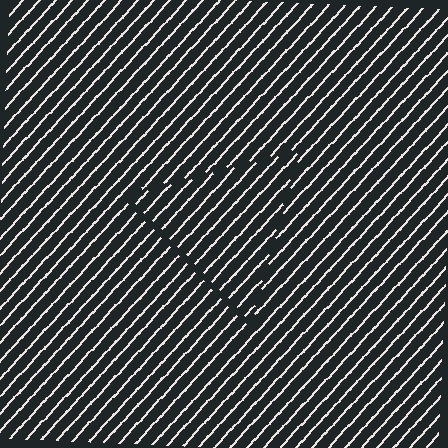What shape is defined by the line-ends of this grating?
An illusory triangle. The interior of the shape contains the same grating, shifted by half a period — the contour is defined by the phase discontinuity where line-ends from the inner and outer gratings abut.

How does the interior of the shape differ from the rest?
The interior of the shape contains the same grating, shifted by half a period — the contour is defined by the phase discontinuity where line-ends from the inner and outer gratings abut.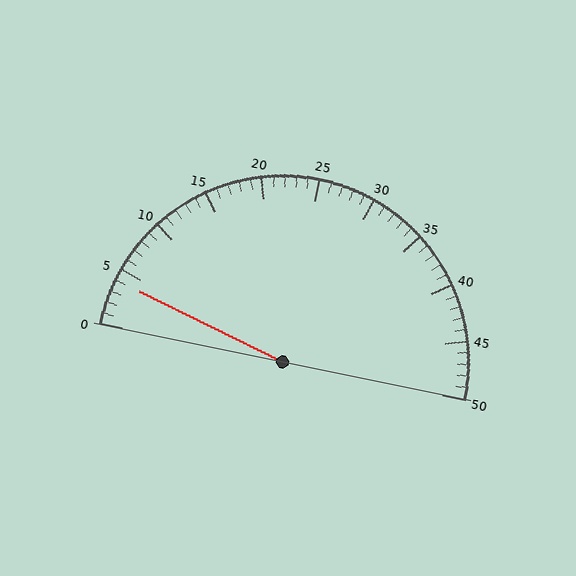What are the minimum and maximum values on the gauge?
The gauge ranges from 0 to 50.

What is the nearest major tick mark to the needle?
The nearest major tick mark is 5.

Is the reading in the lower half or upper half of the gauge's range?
The reading is in the lower half of the range (0 to 50).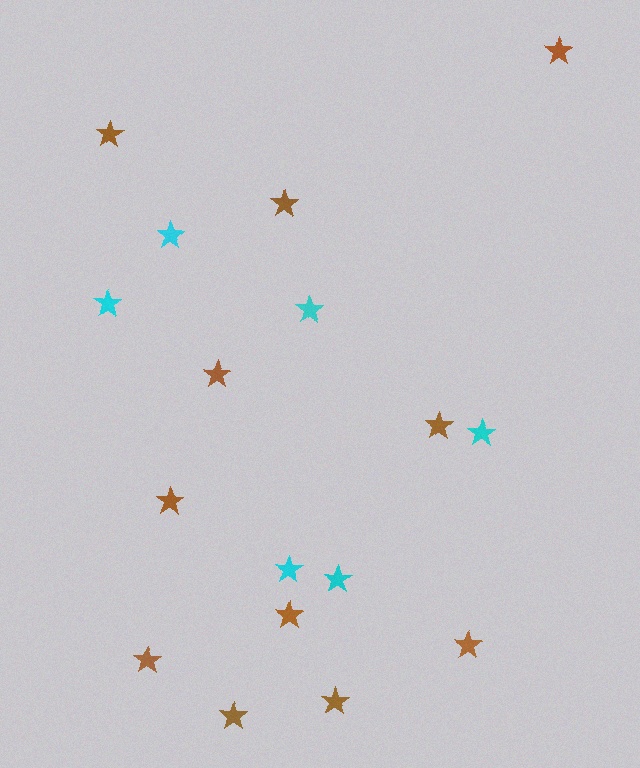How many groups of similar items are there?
There are 2 groups: one group of brown stars (11) and one group of cyan stars (6).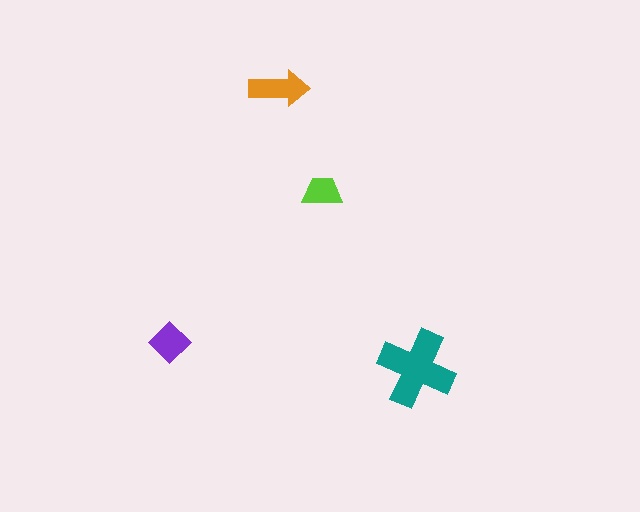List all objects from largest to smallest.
The teal cross, the orange arrow, the purple diamond, the lime trapezoid.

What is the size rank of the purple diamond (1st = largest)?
3rd.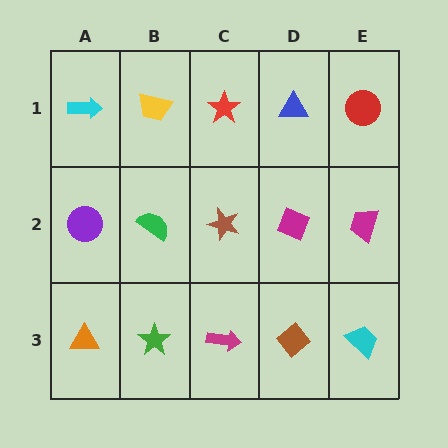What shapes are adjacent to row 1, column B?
A green semicircle (row 2, column B), a cyan arrow (row 1, column A), a red star (row 1, column C).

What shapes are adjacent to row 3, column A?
A purple circle (row 2, column A), a green star (row 3, column B).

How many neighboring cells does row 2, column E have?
3.